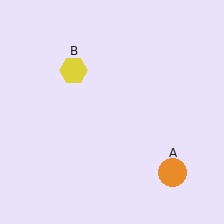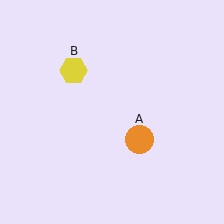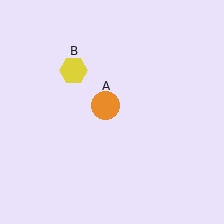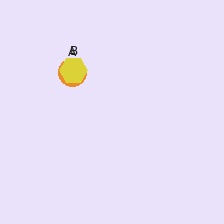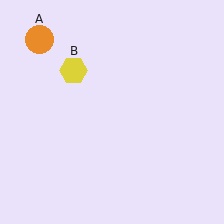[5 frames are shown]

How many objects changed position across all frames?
1 object changed position: orange circle (object A).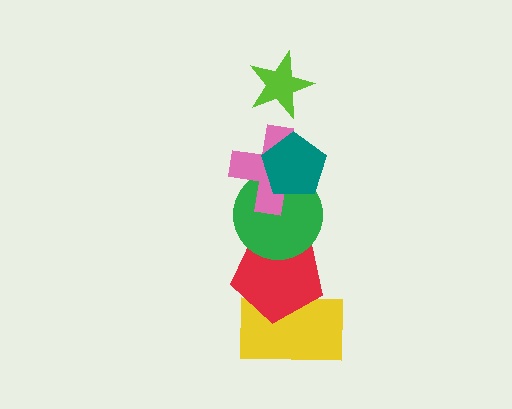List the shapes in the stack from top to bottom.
From top to bottom: the lime star, the teal pentagon, the pink cross, the green circle, the red pentagon, the yellow rectangle.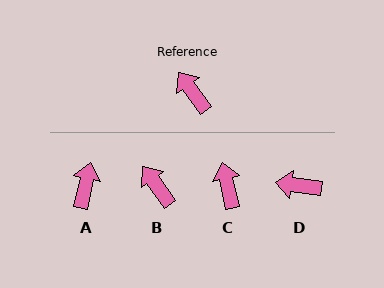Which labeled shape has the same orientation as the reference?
B.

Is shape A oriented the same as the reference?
No, it is off by about 48 degrees.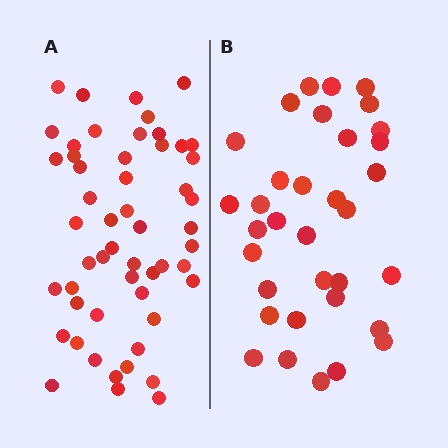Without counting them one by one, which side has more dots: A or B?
Region A (the left region) has more dots.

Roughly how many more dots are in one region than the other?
Region A has approximately 20 more dots than region B.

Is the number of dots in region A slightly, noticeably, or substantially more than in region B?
Region A has substantially more. The ratio is roughly 1.6 to 1.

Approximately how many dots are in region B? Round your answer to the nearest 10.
About 30 dots. (The exact count is 34, which rounds to 30.)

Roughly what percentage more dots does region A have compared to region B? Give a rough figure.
About 55% more.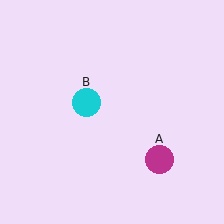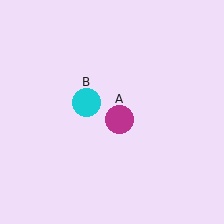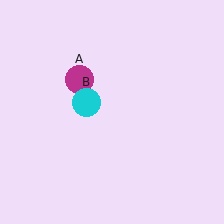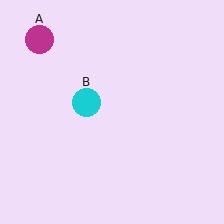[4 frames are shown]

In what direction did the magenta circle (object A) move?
The magenta circle (object A) moved up and to the left.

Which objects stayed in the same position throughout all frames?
Cyan circle (object B) remained stationary.